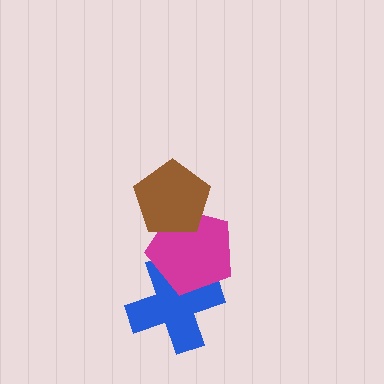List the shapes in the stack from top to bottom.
From top to bottom: the brown pentagon, the magenta pentagon, the blue cross.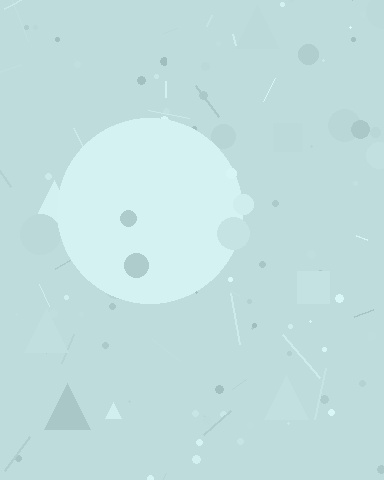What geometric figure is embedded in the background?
A circle is embedded in the background.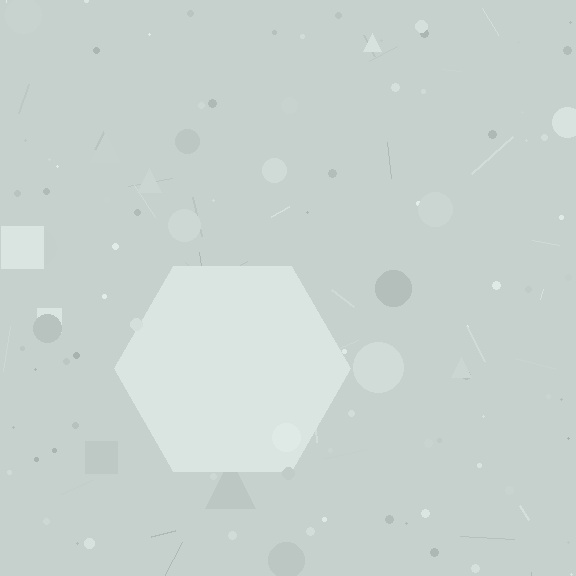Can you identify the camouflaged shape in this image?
The camouflaged shape is a hexagon.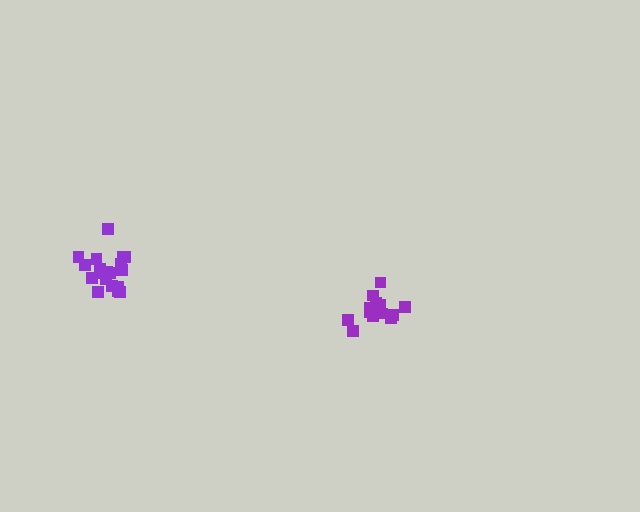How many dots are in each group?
Group 1: 15 dots, Group 2: 19 dots (34 total).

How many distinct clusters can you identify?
There are 2 distinct clusters.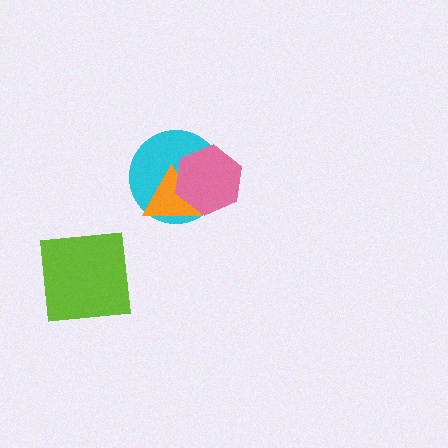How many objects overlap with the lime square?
0 objects overlap with the lime square.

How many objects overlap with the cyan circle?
2 objects overlap with the cyan circle.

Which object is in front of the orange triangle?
The pink hexagon is in front of the orange triangle.